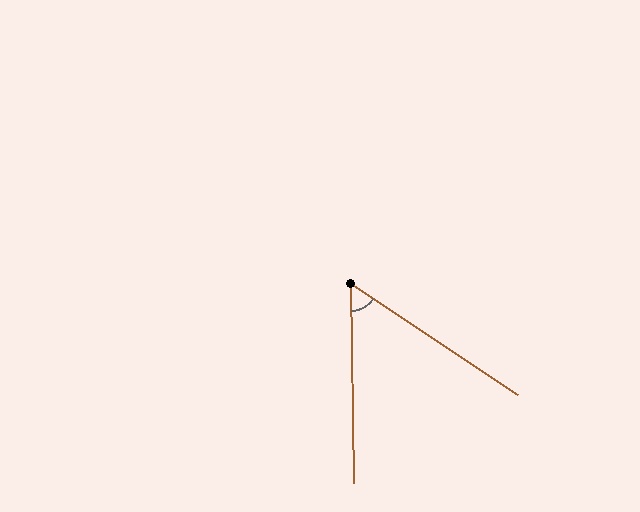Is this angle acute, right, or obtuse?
It is acute.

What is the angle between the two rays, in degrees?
Approximately 56 degrees.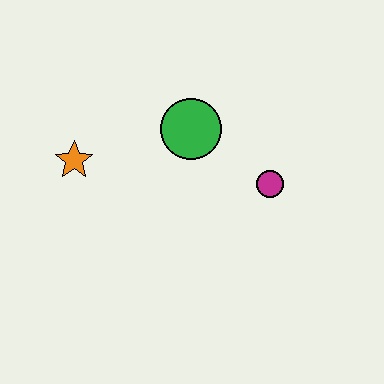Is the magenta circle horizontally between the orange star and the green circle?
No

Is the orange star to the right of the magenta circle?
No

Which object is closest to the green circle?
The magenta circle is closest to the green circle.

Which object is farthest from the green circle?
The orange star is farthest from the green circle.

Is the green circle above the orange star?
Yes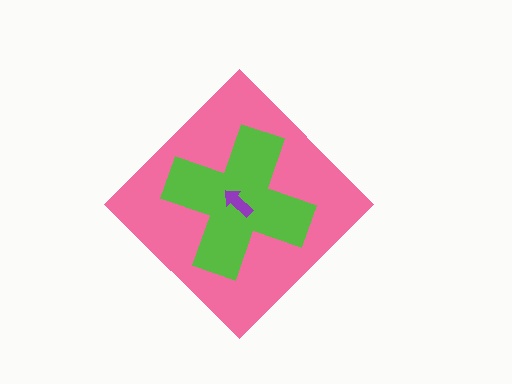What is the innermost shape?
The purple arrow.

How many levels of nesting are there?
3.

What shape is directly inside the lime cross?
The purple arrow.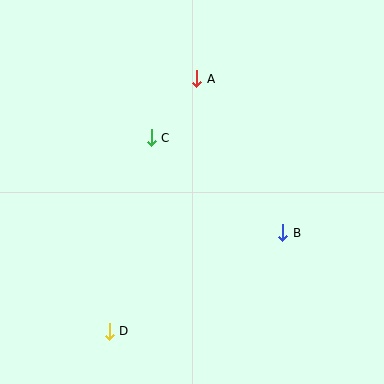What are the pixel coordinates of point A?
Point A is at (197, 79).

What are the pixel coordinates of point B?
Point B is at (283, 233).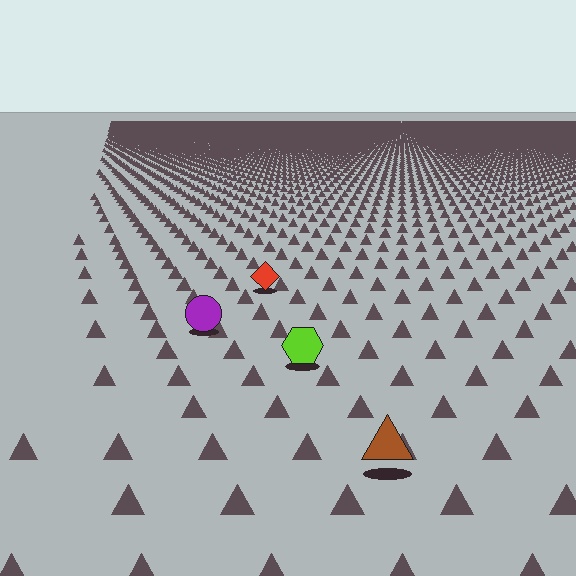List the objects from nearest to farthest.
From nearest to farthest: the brown triangle, the lime hexagon, the purple circle, the red diamond.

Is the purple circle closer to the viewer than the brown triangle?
No. The brown triangle is closer — you can tell from the texture gradient: the ground texture is coarser near it.